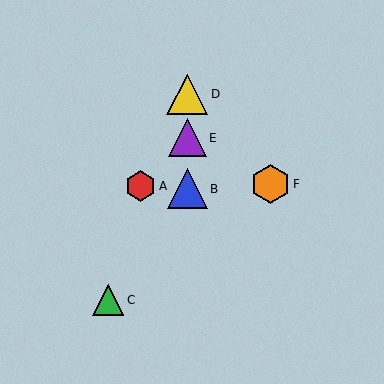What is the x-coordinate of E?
Object E is at x≈187.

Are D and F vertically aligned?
No, D is at x≈187 and F is at x≈270.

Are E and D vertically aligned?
Yes, both are at x≈187.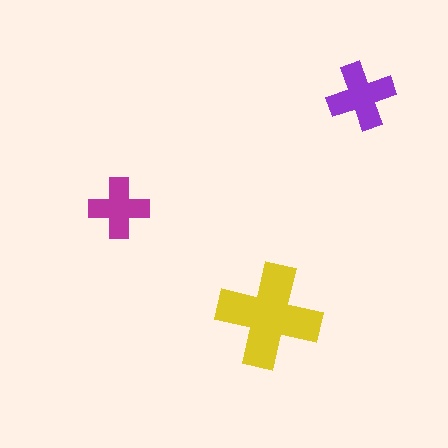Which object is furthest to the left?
The magenta cross is leftmost.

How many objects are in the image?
There are 3 objects in the image.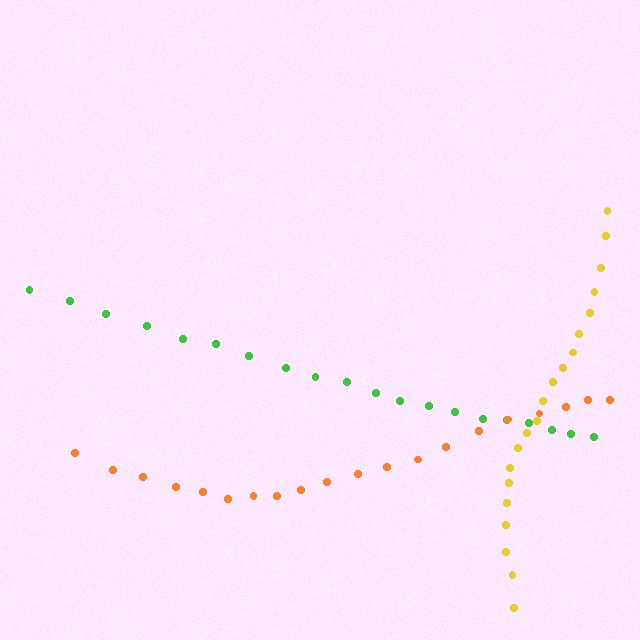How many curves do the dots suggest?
There are 3 distinct paths.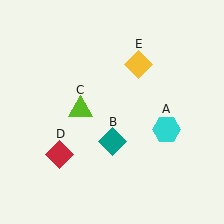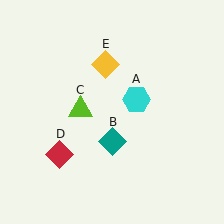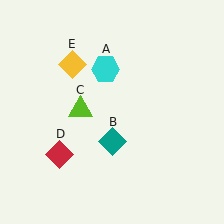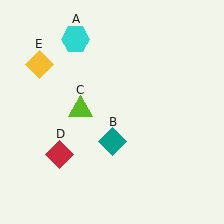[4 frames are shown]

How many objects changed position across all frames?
2 objects changed position: cyan hexagon (object A), yellow diamond (object E).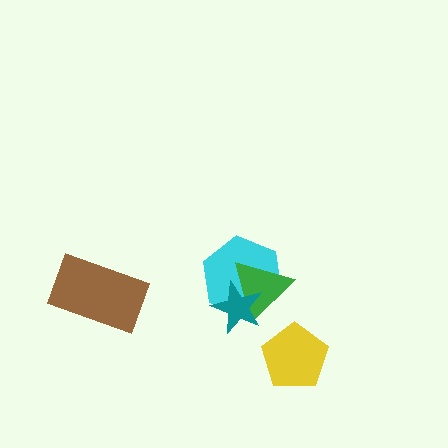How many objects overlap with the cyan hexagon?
2 objects overlap with the cyan hexagon.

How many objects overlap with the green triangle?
2 objects overlap with the green triangle.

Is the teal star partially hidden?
No, no other shape covers it.